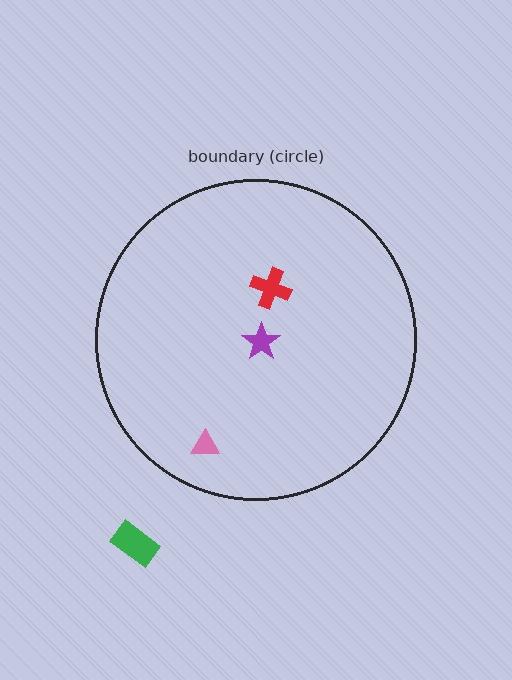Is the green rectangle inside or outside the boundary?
Outside.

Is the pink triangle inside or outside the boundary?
Inside.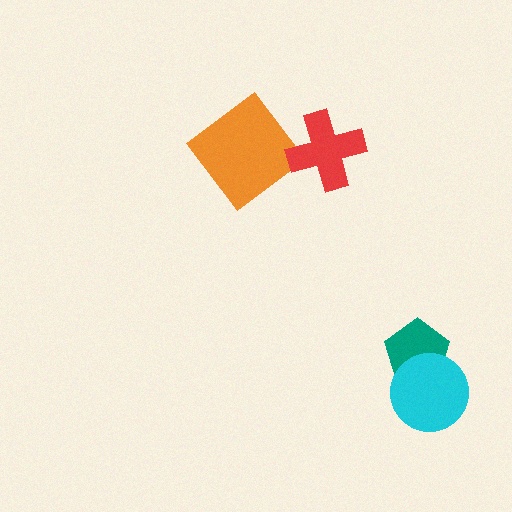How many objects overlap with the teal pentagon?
1 object overlaps with the teal pentagon.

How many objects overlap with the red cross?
0 objects overlap with the red cross.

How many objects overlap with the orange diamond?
0 objects overlap with the orange diamond.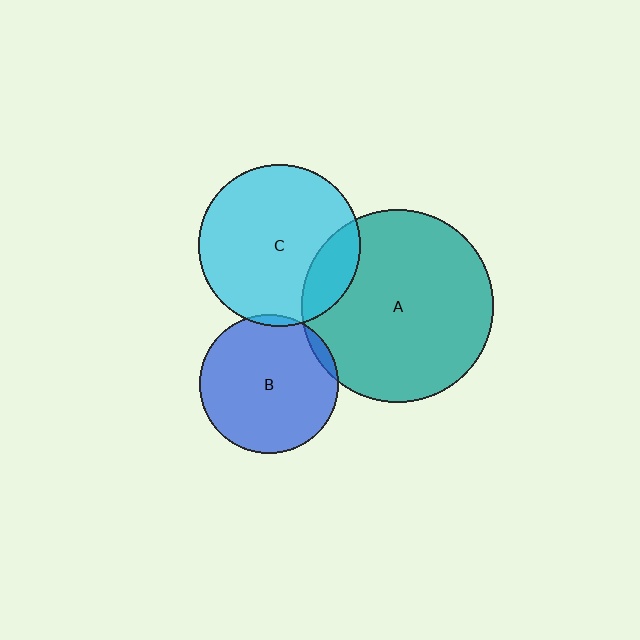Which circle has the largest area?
Circle A (teal).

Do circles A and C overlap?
Yes.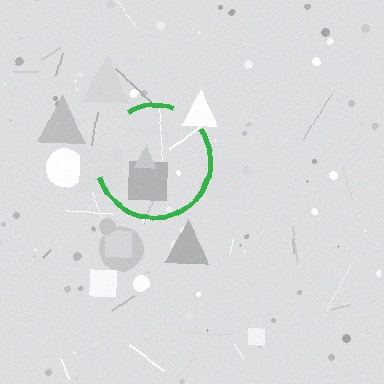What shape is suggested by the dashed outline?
The dashed outline suggests a circle.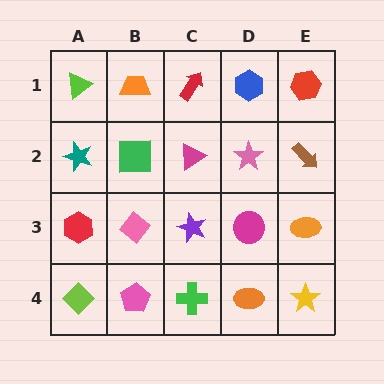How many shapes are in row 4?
5 shapes.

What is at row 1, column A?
A lime triangle.